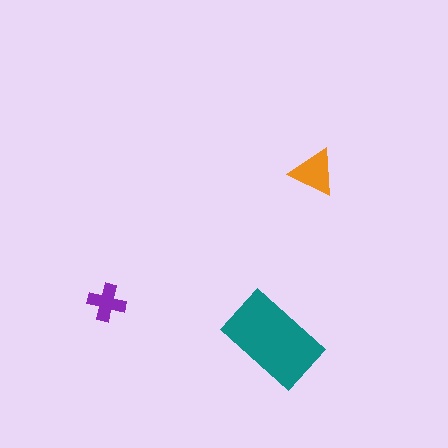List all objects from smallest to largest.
The purple cross, the orange triangle, the teal rectangle.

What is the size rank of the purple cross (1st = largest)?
3rd.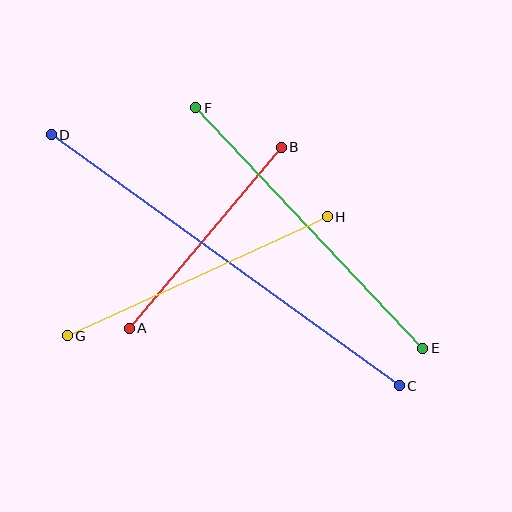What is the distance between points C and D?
The distance is approximately 429 pixels.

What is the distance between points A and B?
The distance is approximately 236 pixels.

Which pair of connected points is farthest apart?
Points C and D are farthest apart.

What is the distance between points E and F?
The distance is approximately 331 pixels.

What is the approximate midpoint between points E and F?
The midpoint is at approximately (309, 228) pixels.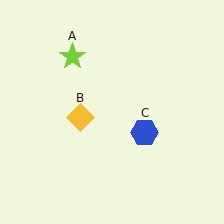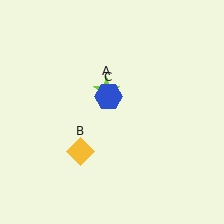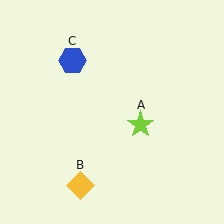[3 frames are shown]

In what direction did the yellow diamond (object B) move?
The yellow diamond (object B) moved down.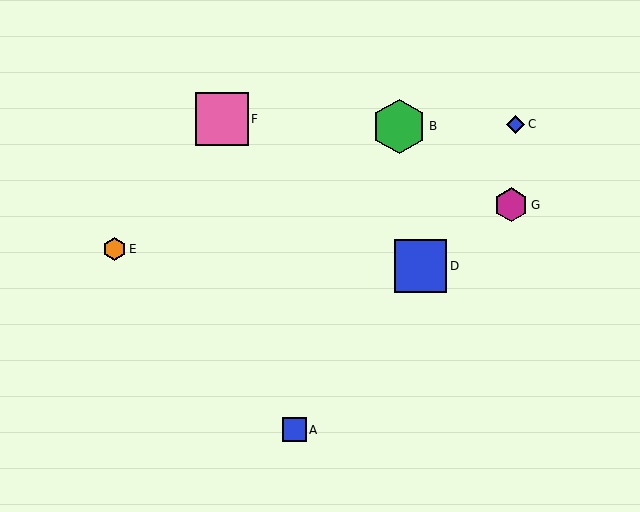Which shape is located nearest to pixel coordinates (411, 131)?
The green hexagon (labeled B) at (399, 126) is nearest to that location.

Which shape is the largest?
The green hexagon (labeled B) is the largest.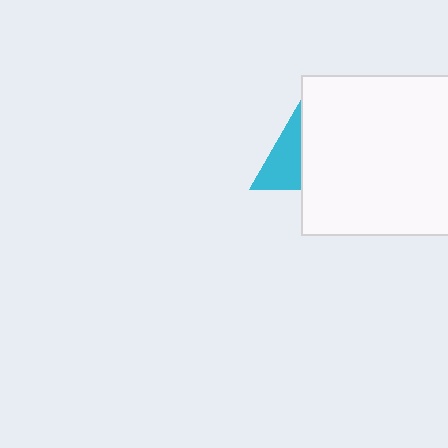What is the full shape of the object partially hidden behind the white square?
The partially hidden object is a cyan triangle.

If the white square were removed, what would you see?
You would see the complete cyan triangle.